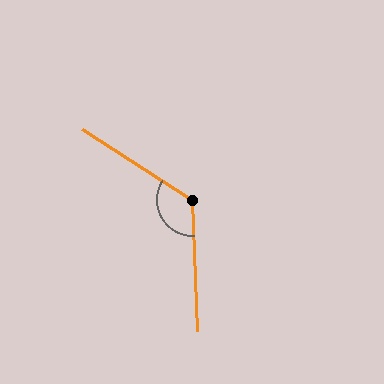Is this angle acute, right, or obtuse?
It is obtuse.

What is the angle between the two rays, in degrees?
Approximately 125 degrees.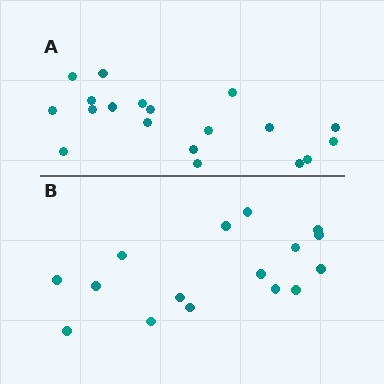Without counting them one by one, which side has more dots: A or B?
Region A (the top region) has more dots.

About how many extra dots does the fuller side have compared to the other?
Region A has just a few more — roughly 2 or 3 more dots than region B.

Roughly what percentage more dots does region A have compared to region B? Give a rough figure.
About 20% more.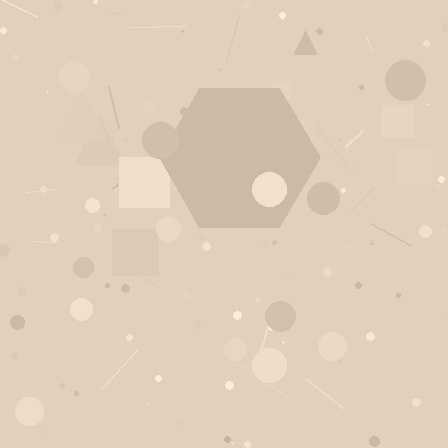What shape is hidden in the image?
A hexagon is hidden in the image.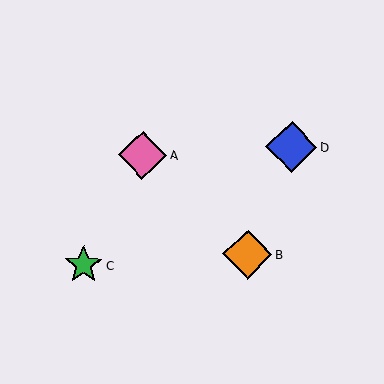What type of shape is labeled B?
Shape B is an orange diamond.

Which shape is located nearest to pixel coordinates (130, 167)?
The pink diamond (labeled A) at (143, 155) is nearest to that location.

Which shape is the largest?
The blue diamond (labeled D) is the largest.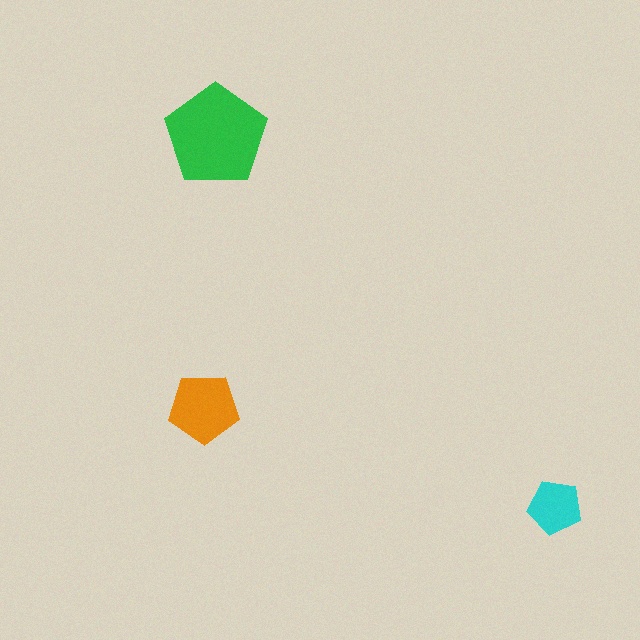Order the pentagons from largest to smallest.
the green one, the orange one, the cyan one.